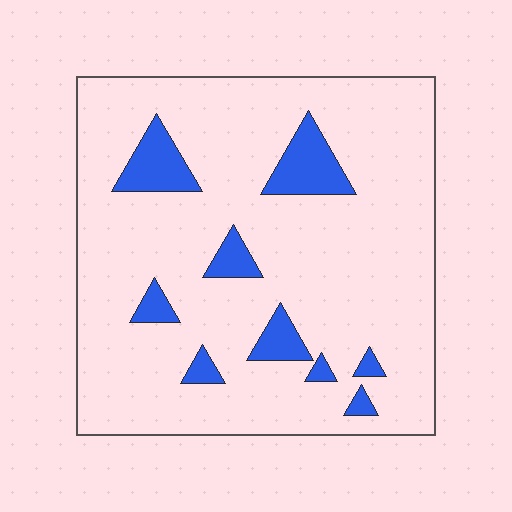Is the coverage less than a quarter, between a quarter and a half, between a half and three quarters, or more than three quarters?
Less than a quarter.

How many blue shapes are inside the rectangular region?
9.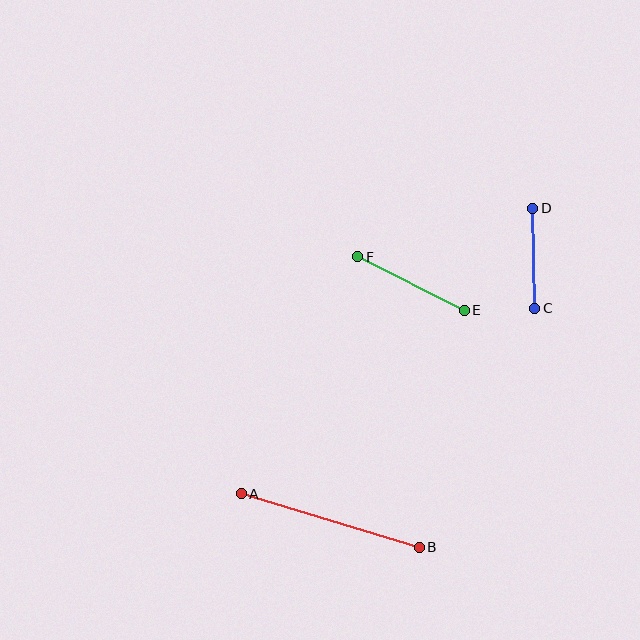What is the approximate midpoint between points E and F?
The midpoint is at approximately (411, 284) pixels.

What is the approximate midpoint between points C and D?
The midpoint is at approximately (534, 258) pixels.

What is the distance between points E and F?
The distance is approximately 119 pixels.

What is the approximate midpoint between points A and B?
The midpoint is at approximately (330, 520) pixels.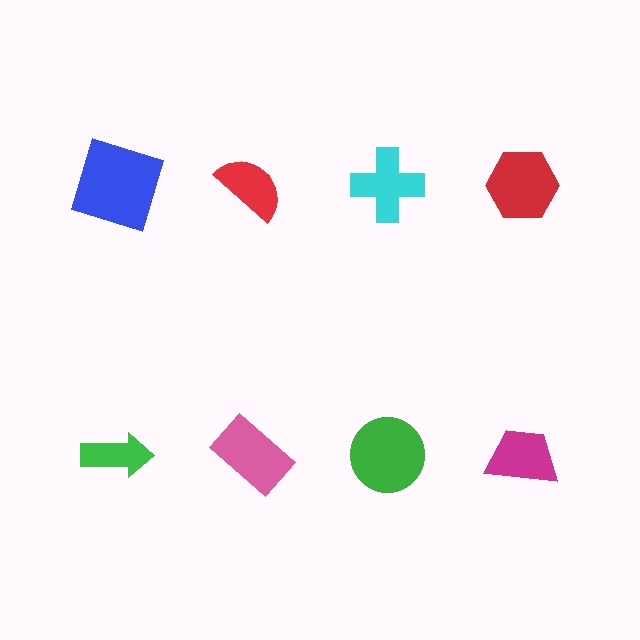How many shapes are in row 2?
4 shapes.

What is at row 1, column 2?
A red semicircle.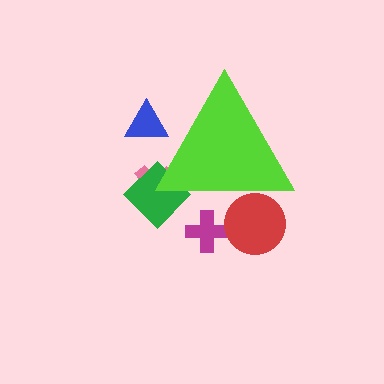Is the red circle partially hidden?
Yes, the red circle is partially hidden behind the lime triangle.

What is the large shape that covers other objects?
A lime triangle.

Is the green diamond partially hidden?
Yes, the green diamond is partially hidden behind the lime triangle.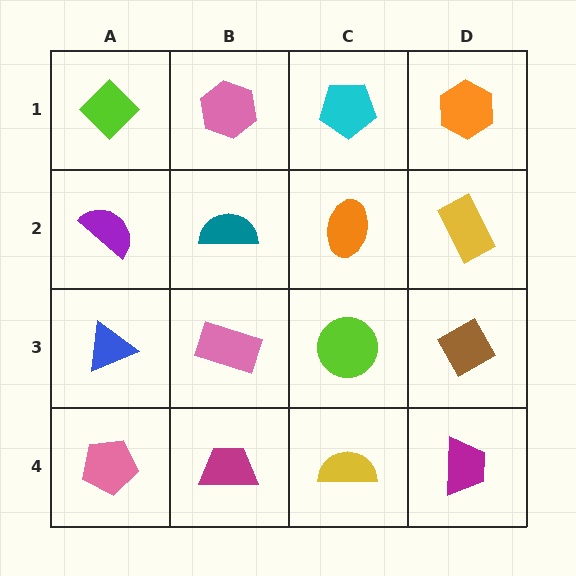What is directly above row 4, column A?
A blue triangle.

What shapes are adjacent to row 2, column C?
A cyan pentagon (row 1, column C), a lime circle (row 3, column C), a teal semicircle (row 2, column B), a yellow rectangle (row 2, column D).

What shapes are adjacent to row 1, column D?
A yellow rectangle (row 2, column D), a cyan pentagon (row 1, column C).